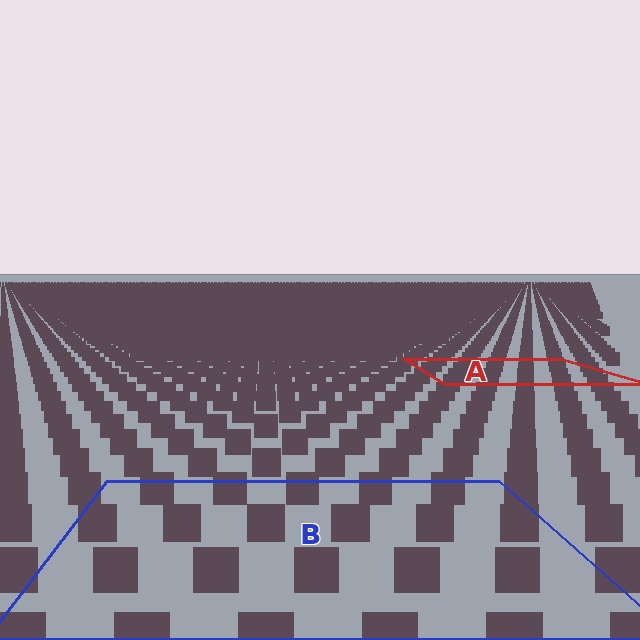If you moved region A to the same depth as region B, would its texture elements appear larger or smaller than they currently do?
They would appear larger. At a closer depth, the same texture elements are projected at a bigger on-screen size.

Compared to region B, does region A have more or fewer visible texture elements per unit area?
Region A has more texture elements per unit area — they are packed more densely because it is farther away.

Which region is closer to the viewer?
Region B is closer. The texture elements there are larger and more spread out.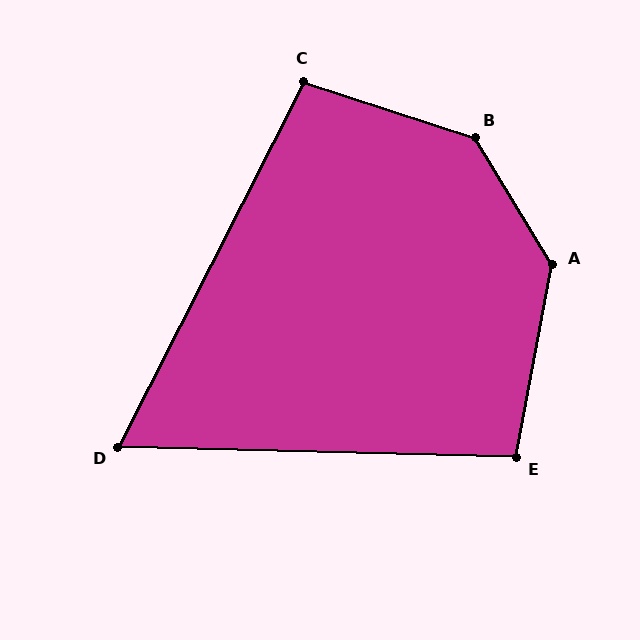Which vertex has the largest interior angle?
B, at approximately 140 degrees.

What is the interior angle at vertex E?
Approximately 99 degrees (obtuse).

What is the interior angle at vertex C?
Approximately 99 degrees (obtuse).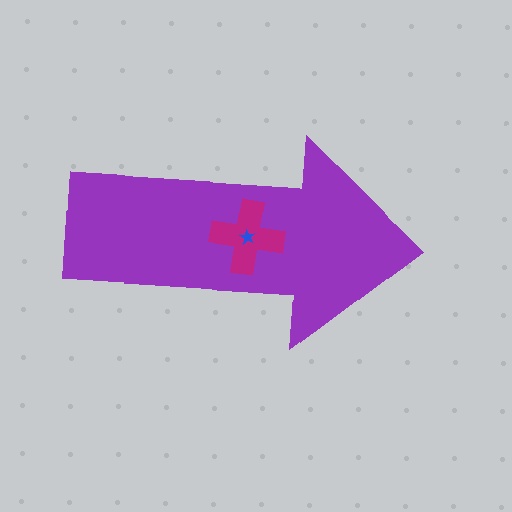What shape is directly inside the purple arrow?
The magenta cross.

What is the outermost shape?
The purple arrow.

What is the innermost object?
The blue star.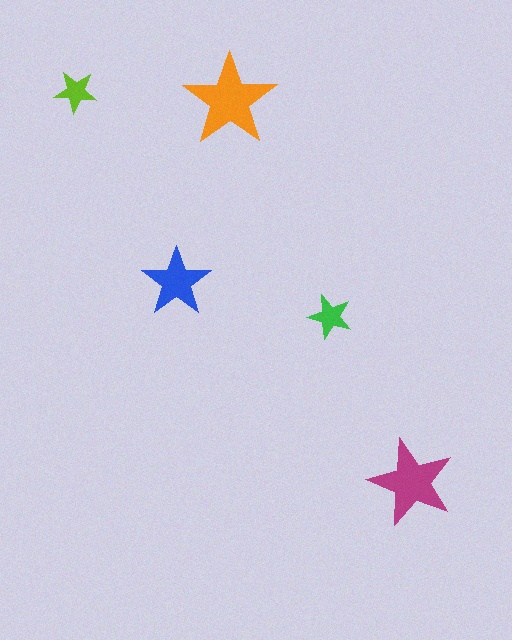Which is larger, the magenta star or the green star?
The magenta one.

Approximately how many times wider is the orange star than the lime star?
About 2 times wider.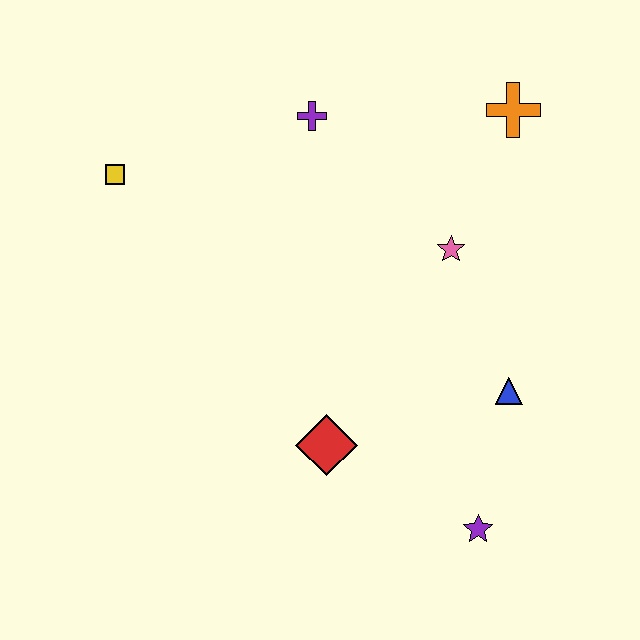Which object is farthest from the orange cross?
The purple star is farthest from the orange cross.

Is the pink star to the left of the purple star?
Yes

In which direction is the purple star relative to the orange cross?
The purple star is below the orange cross.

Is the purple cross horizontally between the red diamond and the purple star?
No